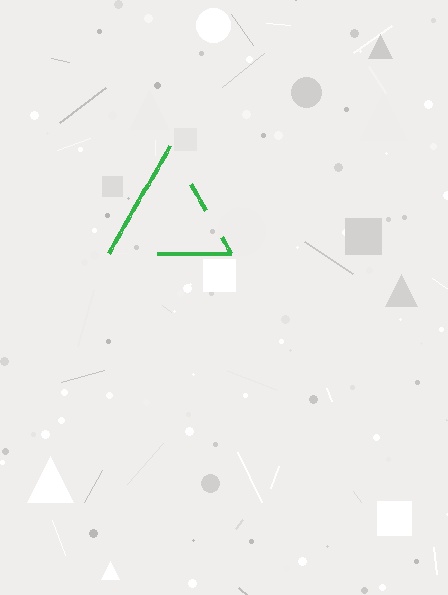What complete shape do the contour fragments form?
The contour fragments form a triangle.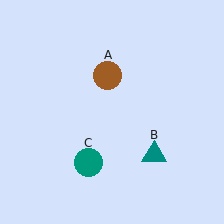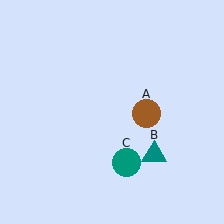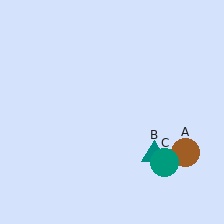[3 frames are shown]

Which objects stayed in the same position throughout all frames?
Teal triangle (object B) remained stationary.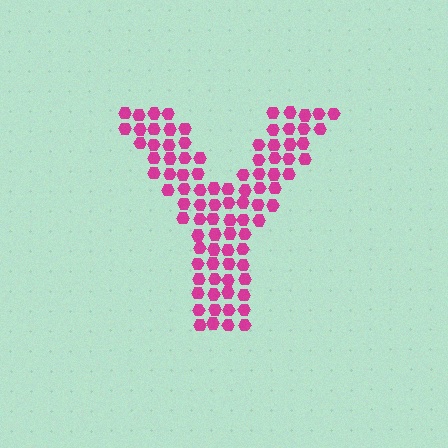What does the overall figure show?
The overall figure shows the letter Y.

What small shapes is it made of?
It is made of small hexagons.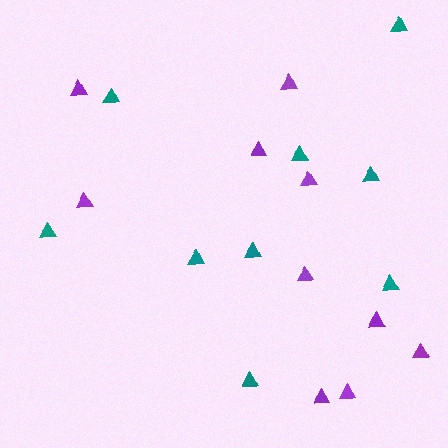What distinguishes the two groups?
There are 2 groups: one group of teal triangles (9) and one group of purple triangles (10).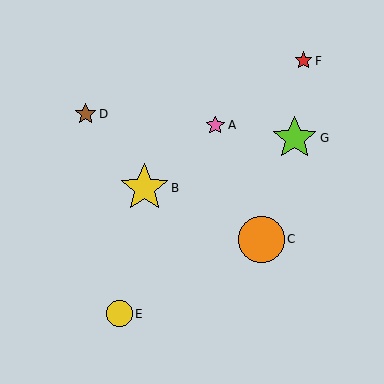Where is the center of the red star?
The center of the red star is at (304, 61).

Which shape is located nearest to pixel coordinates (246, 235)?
The orange circle (labeled C) at (261, 239) is nearest to that location.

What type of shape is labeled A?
Shape A is a pink star.